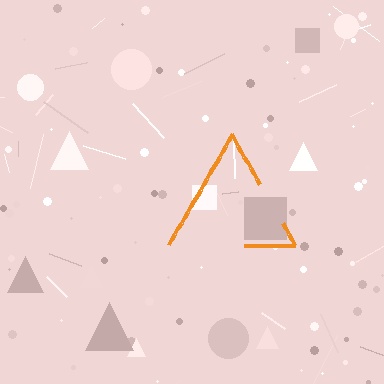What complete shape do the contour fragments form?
The contour fragments form a triangle.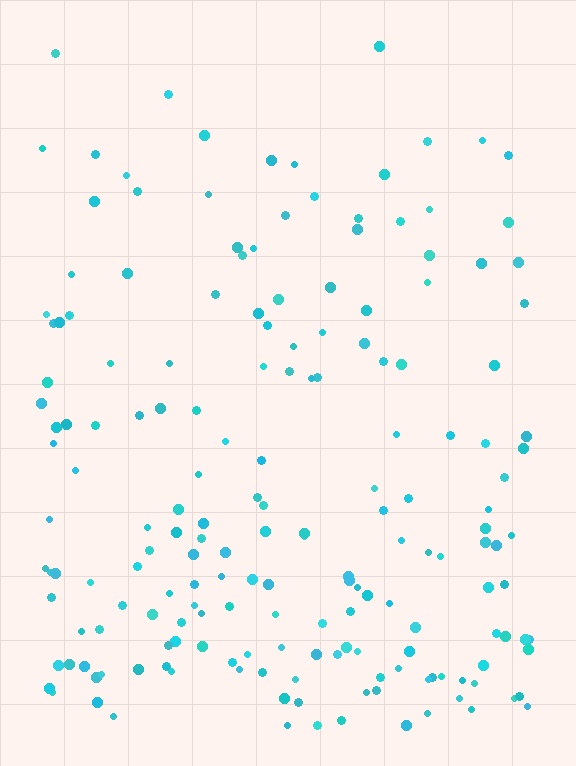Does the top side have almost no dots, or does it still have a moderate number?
Still a moderate number, just noticeably fewer than the bottom.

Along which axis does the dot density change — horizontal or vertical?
Vertical.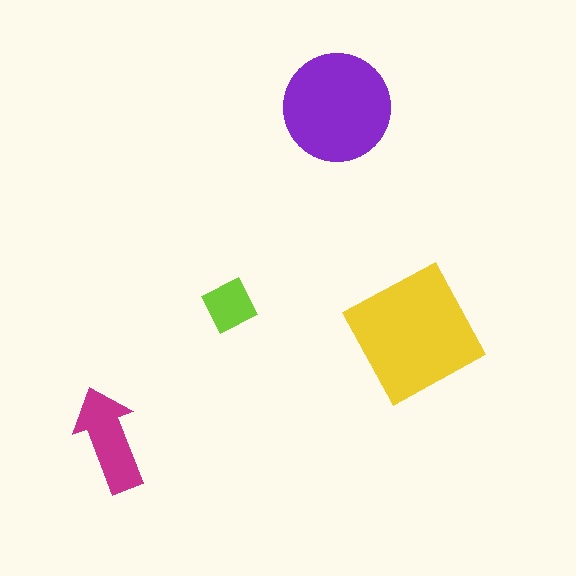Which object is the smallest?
The lime diamond.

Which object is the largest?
The yellow square.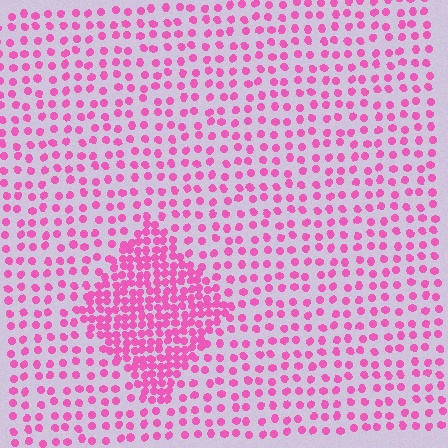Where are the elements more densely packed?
The elements are more densely packed inside the diamond boundary.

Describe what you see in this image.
The image contains small pink elements arranged at two different densities. A diamond-shaped region is visible where the elements are more densely packed than the surrounding area.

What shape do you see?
I see a diamond.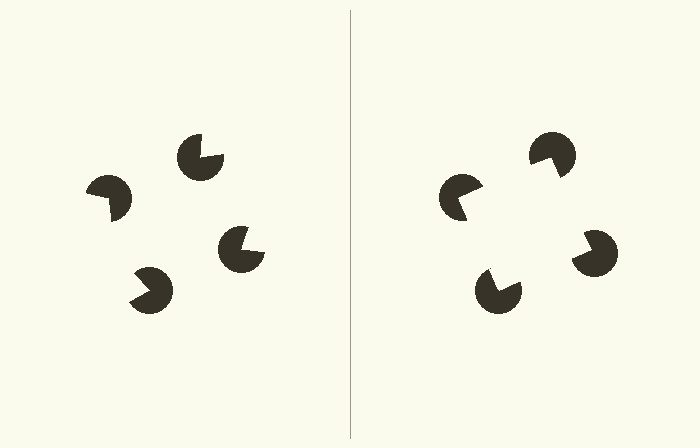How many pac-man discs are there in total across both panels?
8 — 4 on each side.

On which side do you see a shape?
An illusory square appears on the right side. On the left side the wedge cuts are rotated, so no coherent shape forms.